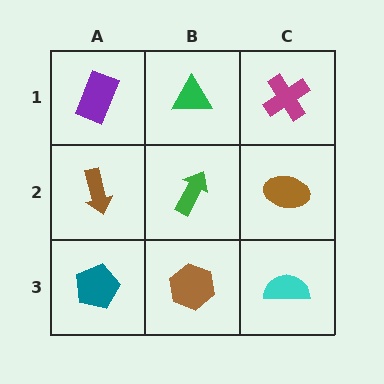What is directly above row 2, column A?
A purple rectangle.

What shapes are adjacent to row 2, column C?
A magenta cross (row 1, column C), a cyan semicircle (row 3, column C), a green arrow (row 2, column B).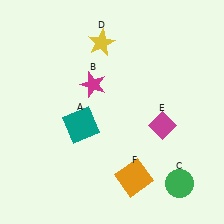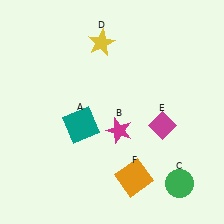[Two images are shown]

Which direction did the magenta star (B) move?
The magenta star (B) moved down.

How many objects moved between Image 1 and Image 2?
1 object moved between the two images.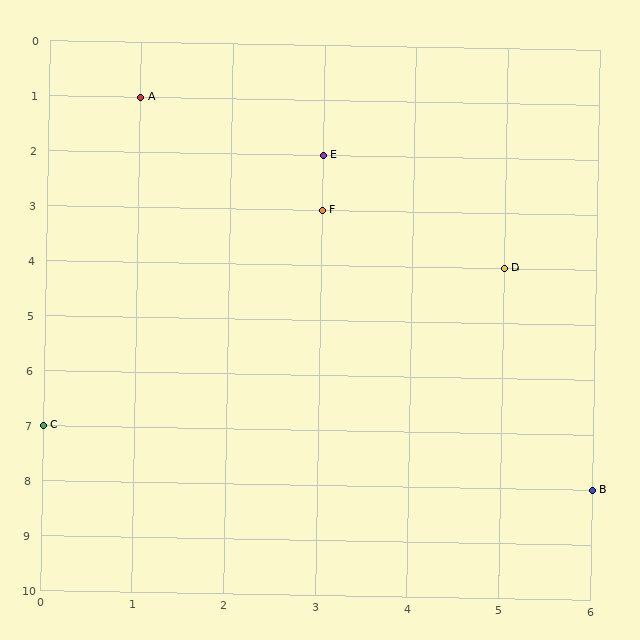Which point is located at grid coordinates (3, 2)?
Point E is at (3, 2).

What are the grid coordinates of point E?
Point E is at grid coordinates (3, 2).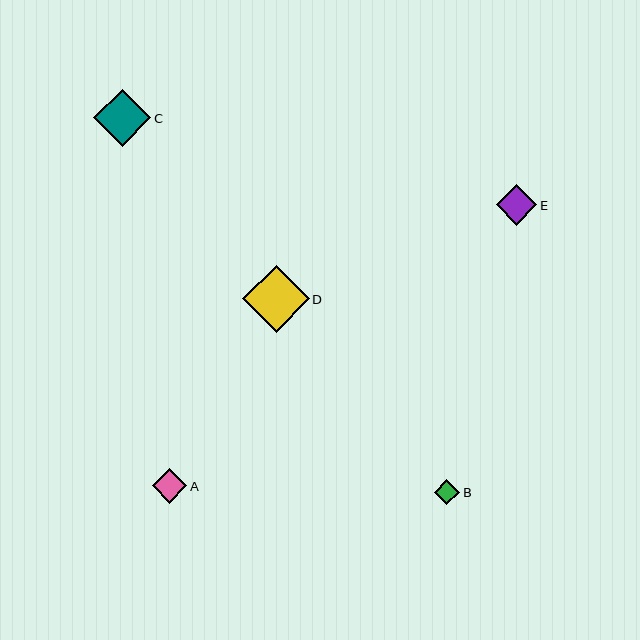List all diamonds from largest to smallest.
From largest to smallest: D, C, E, A, B.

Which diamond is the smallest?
Diamond B is the smallest with a size of approximately 25 pixels.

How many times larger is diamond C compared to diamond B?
Diamond C is approximately 2.2 times the size of diamond B.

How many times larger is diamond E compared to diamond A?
Diamond E is approximately 1.2 times the size of diamond A.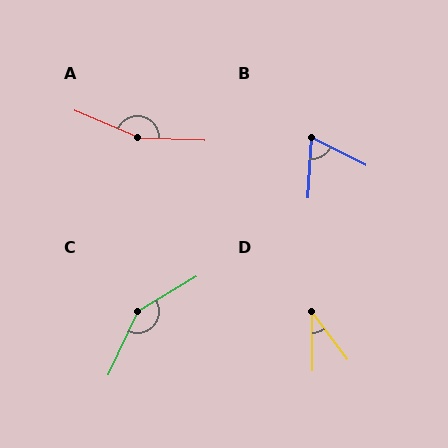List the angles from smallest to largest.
D (36°), B (66°), C (146°), A (159°).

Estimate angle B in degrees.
Approximately 66 degrees.